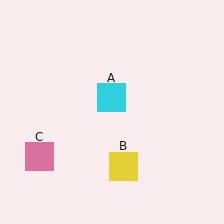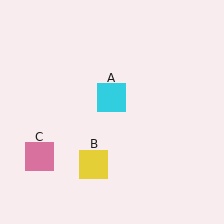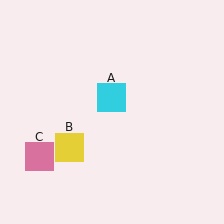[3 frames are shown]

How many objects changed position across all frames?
1 object changed position: yellow square (object B).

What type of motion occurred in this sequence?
The yellow square (object B) rotated clockwise around the center of the scene.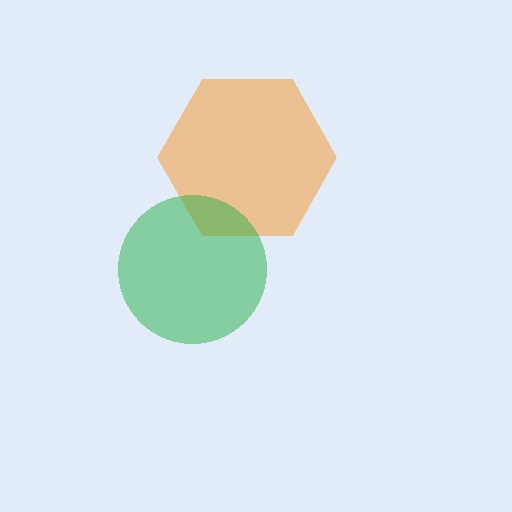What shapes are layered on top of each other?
The layered shapes are: an orange hexagon, a green circle.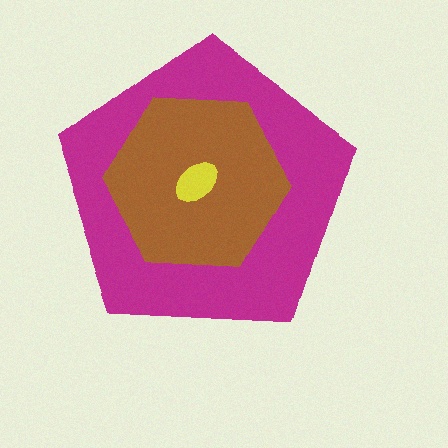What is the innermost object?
The yellow ellipse.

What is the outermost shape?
The magenta pentagon.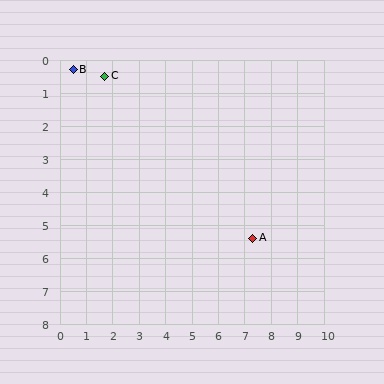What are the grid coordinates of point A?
Point A is at approximately (7.3, 5.4).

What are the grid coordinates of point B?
Point B is at approximately (0.5, 0.3).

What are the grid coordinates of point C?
Point C is at approximately (1.7, 0.5).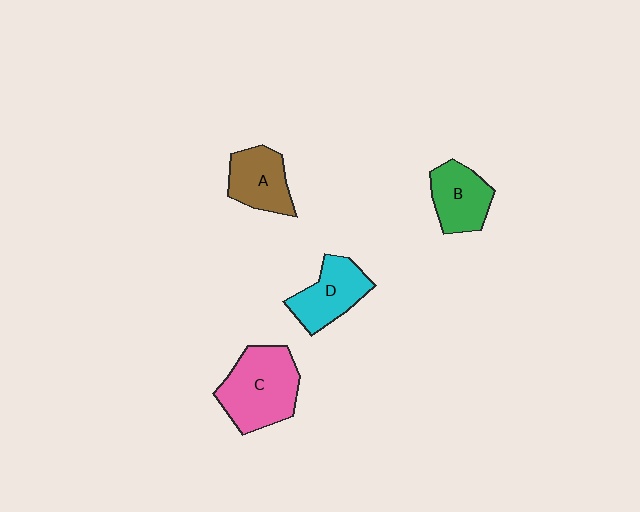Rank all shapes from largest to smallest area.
From largest to smallest: C (pink), D (cyan), B (green), A (brown).